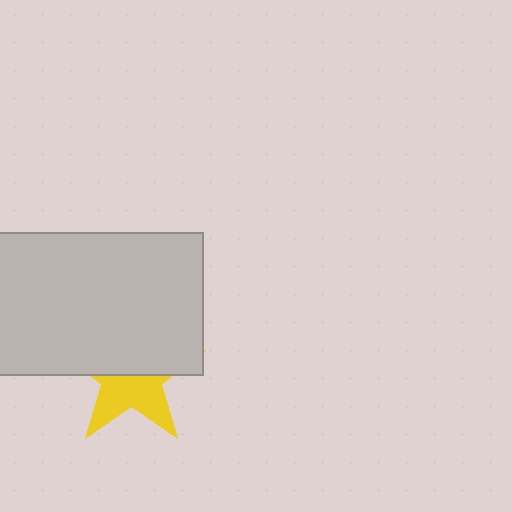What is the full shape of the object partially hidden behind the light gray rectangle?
The partially hidden object is a yellow star.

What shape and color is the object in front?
The object in front is a light gray rectangle.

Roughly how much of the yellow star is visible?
About half of it is visible (roughly 45%).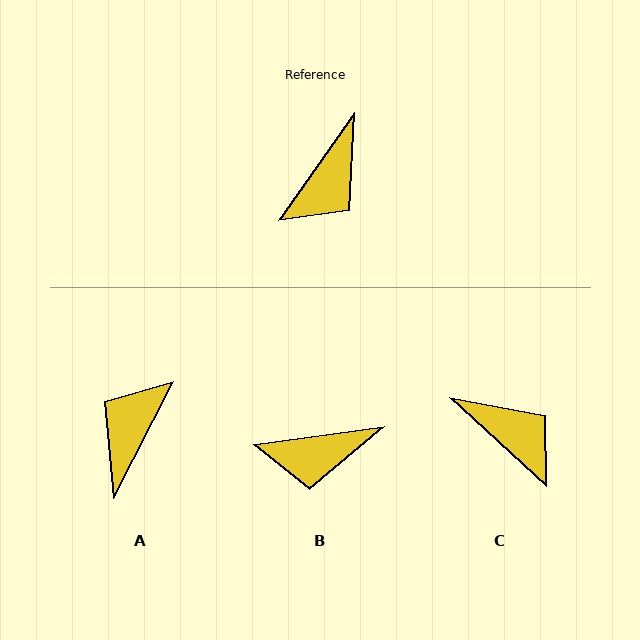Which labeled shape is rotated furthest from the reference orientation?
A, about 172 degrees away.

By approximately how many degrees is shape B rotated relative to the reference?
Approximately 47 degrees clockwise.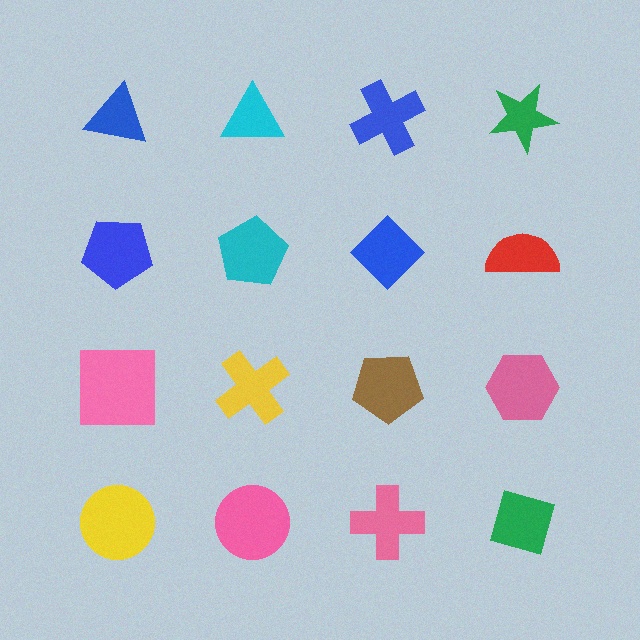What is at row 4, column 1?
A yellow circle.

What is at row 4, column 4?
A green diamond.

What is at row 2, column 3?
A blue diamond.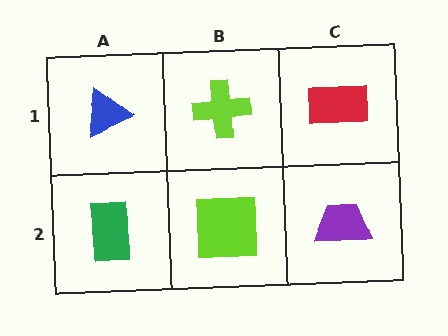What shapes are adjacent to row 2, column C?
A red rectangle (row 1, column C), a lime square (row 2, column B).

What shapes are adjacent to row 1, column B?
A lime square (row 2, column B), a blue triangle (row 1, column A), a red rectangle (row 1, column C).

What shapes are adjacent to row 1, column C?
A purple trapezoid (row 2, column C), a lime cross (row 1, column B).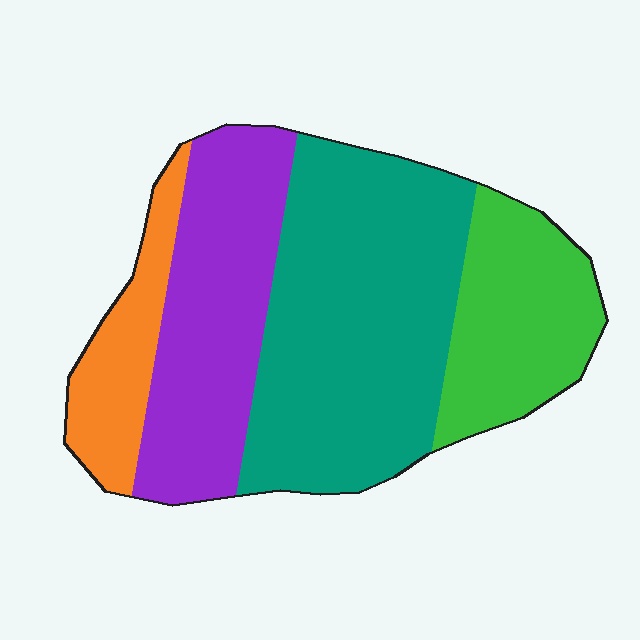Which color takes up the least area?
Orange, at roughly 10%.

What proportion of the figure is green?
Green covers 19% of the figure.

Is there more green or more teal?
Teal.